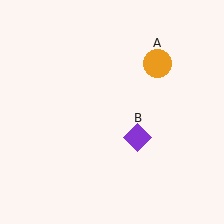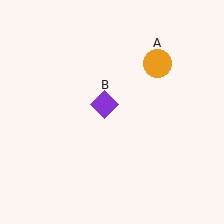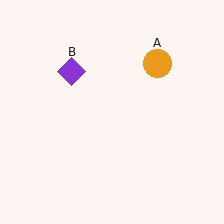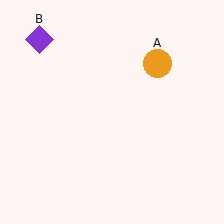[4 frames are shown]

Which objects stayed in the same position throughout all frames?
Orange circle (object A) remained stationary.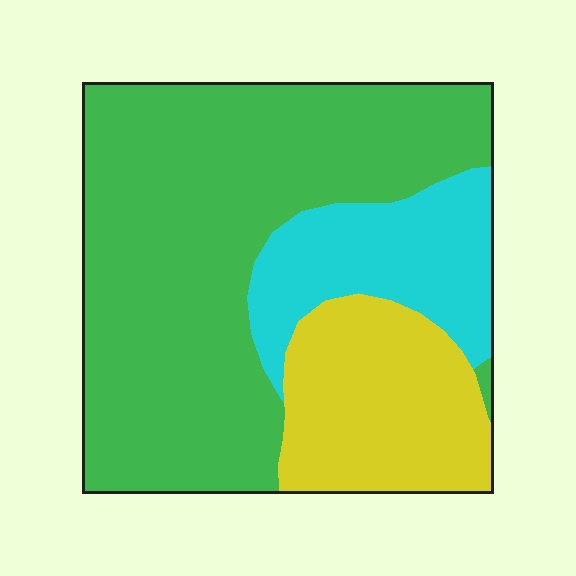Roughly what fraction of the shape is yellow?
Yellow covers 21% of the shape.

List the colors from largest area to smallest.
From largest to smallest: green, yellow, cyan.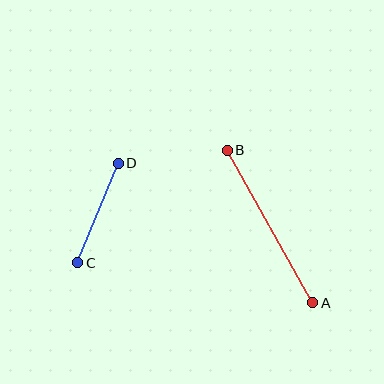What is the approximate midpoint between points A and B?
The midpoint is at approximately (270, 226) pixels.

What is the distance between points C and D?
The distance is approximately 107 pixels.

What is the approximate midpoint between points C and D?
The midpoint is at approximately (98, 213) pixels.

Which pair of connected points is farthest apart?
Points A and B are farthest apart.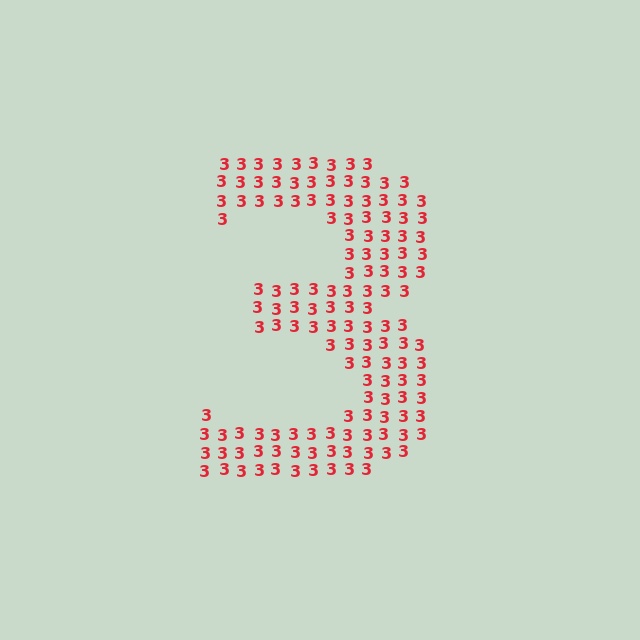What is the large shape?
The large shape is the digit 3.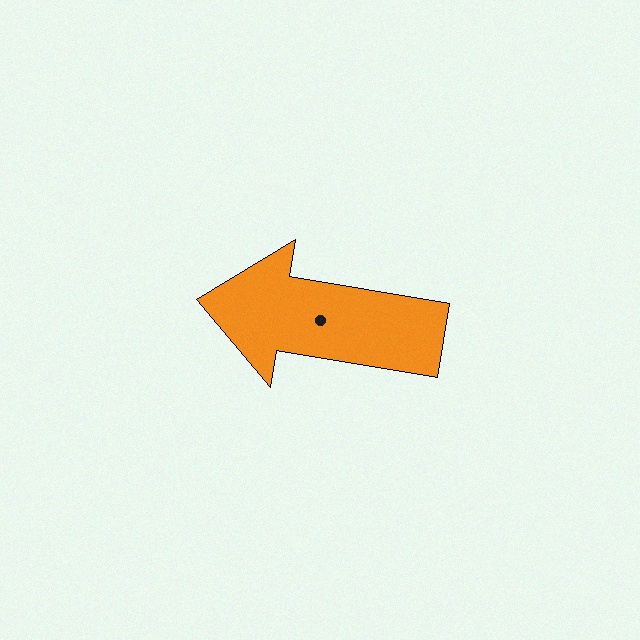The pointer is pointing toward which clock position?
Roughly 9 o'clock.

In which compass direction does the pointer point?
West.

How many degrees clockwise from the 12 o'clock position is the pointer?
Approximately 280 degrees.